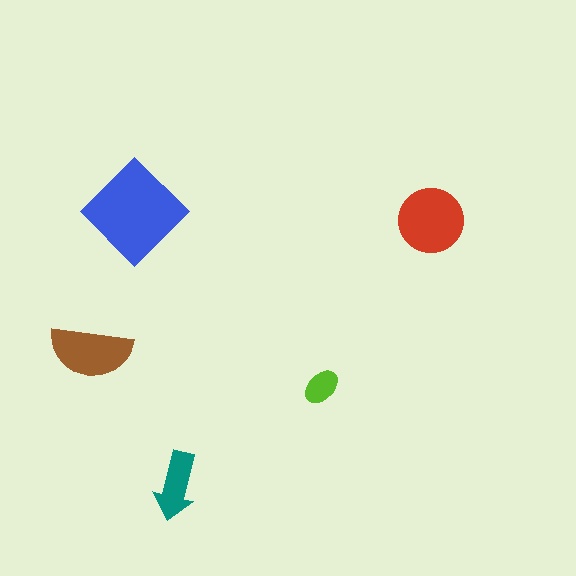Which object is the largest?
The blue diamond.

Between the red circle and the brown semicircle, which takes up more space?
The red circle.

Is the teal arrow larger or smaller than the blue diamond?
Smaller.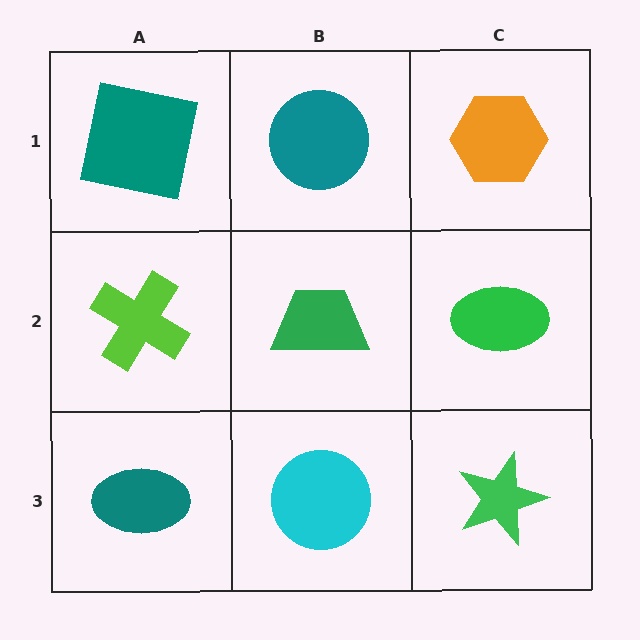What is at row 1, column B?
A teal circle.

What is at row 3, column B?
A cyan circle.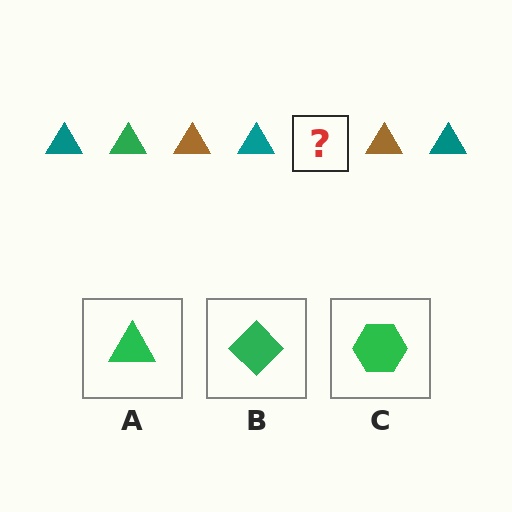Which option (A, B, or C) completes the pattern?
A.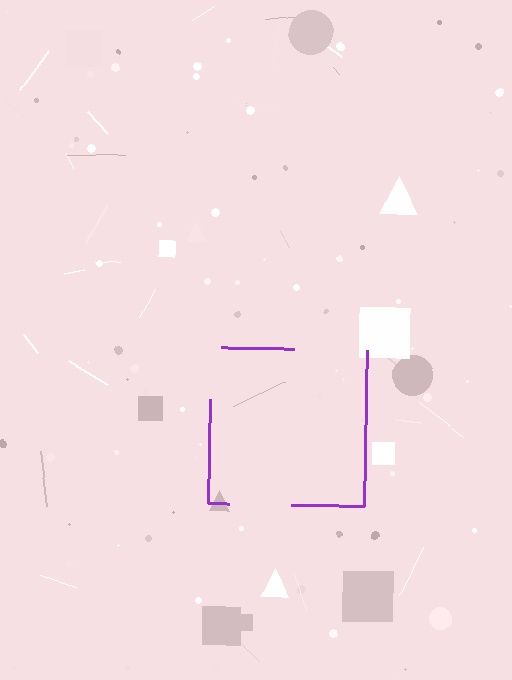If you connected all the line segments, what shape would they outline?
They would outline a square.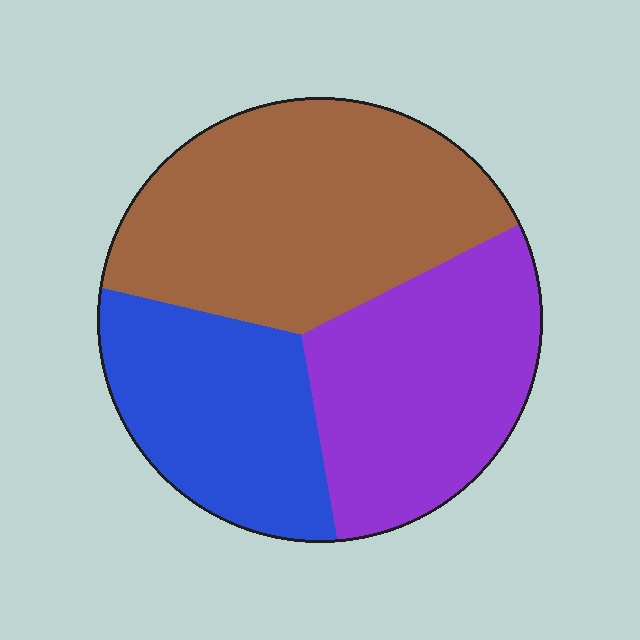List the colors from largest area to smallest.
From largest to smallest: brown, purple, blue.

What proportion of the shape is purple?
Purple covers roughly 30% of the shape.